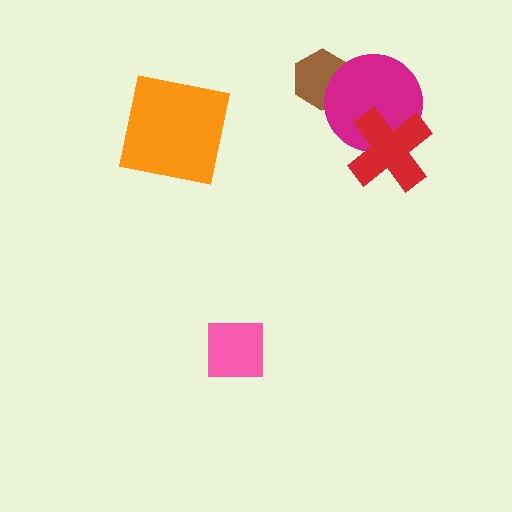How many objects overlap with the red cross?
1 object overlaps with the red cross.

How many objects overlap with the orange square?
0 objects overlap with the orange square.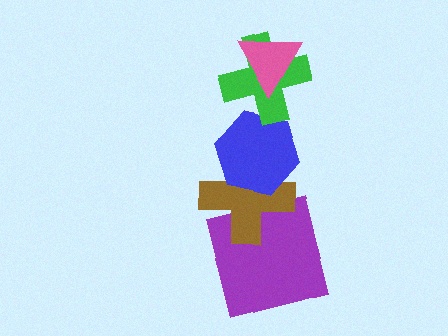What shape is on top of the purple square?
The brown cross is on top of the purple square.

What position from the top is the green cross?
The green cross is 2nd from the top.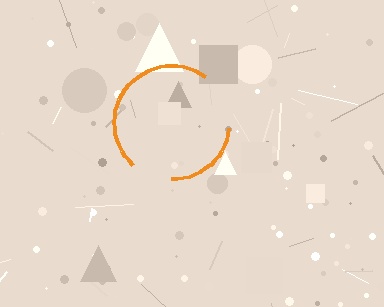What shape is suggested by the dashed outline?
The dashed outline suggests a circle.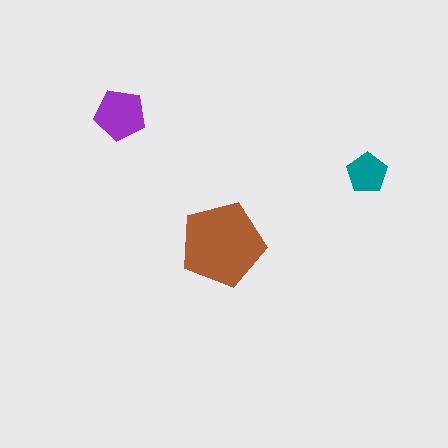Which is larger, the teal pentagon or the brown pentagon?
The brown one.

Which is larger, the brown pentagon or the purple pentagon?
The brown one.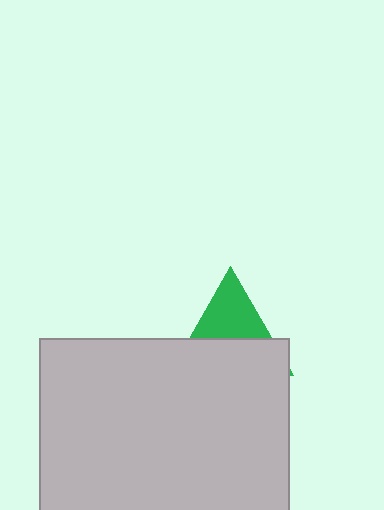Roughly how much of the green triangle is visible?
A small part of it is visible (roughly 43%).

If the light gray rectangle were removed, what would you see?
You would see the complete green triangle.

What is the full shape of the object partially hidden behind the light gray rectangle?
The partially hidden object is a green triangle.